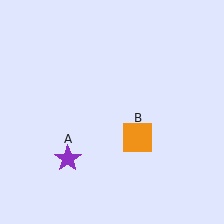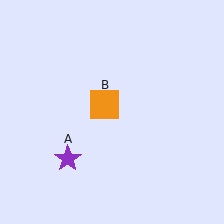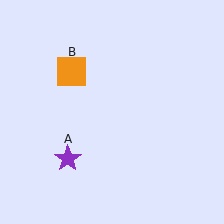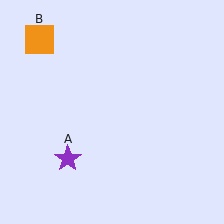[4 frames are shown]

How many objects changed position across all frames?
1 object changed position: orange square (object B).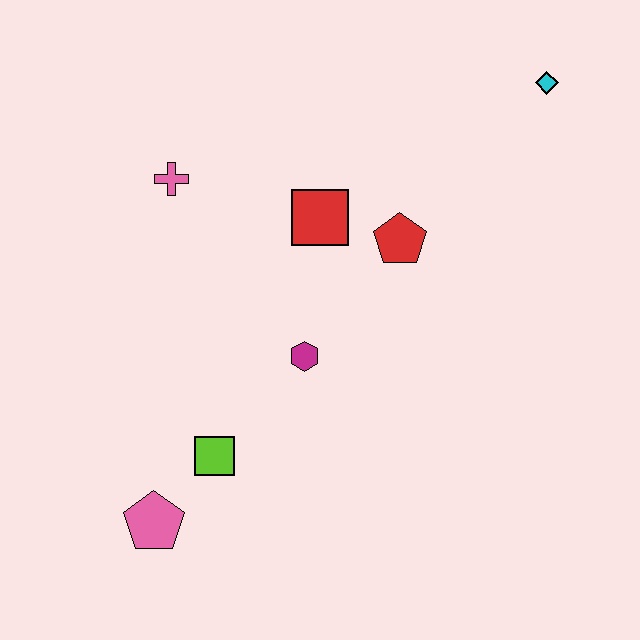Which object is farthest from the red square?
The pink pentagon is farthest from the red square.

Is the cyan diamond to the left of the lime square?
No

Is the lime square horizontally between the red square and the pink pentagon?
Yes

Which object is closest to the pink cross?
The red square is closest to the pink cross.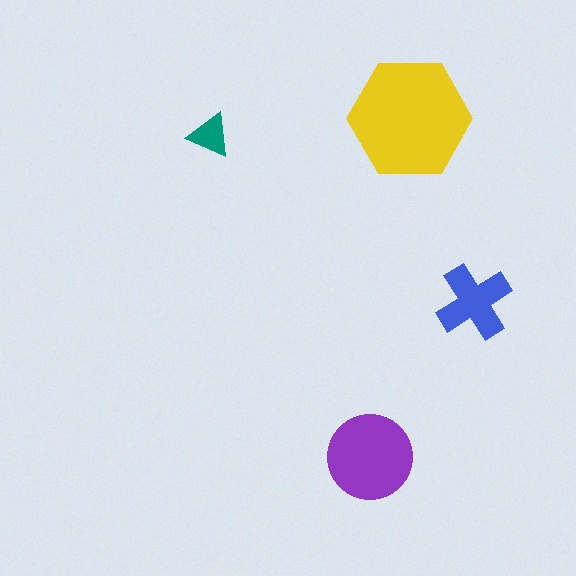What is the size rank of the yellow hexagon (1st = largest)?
1st.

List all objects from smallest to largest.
The teal triangle, the blue cross, the purple circle, the yellow hexagon.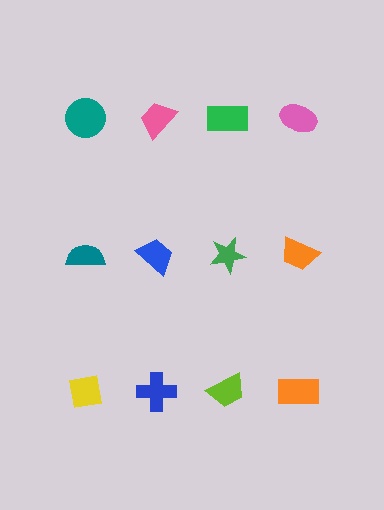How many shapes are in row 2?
4 shapes.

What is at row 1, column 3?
A green rectangle.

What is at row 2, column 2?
A blue trapezoid.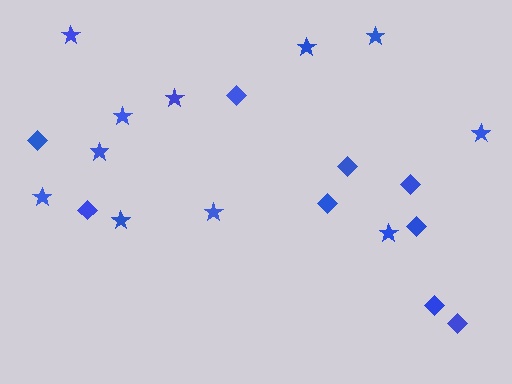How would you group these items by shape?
There are 2 groups: one group of stars (11) and one group of diamonds (9).